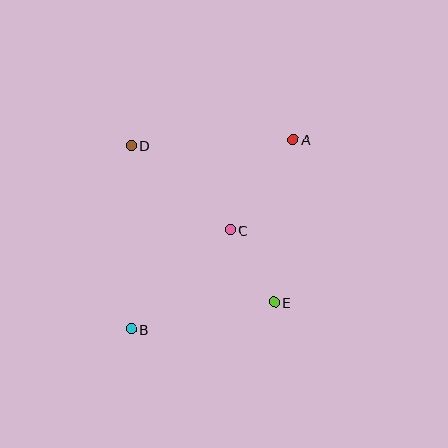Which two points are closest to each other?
Points C and E are closest to each other.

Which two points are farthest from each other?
Points A and B are farthest from each other.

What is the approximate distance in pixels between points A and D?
The distance between A and D is approximately 162 pixels.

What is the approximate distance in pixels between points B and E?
The distance between B and E is approximately 146 pixels.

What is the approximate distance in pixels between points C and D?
The distance between C and D is approximately 130 pixels.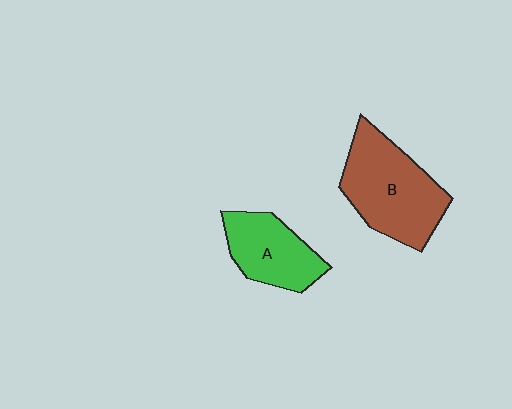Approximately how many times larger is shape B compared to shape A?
Approximately 1.5 times.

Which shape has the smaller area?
Shape A (green).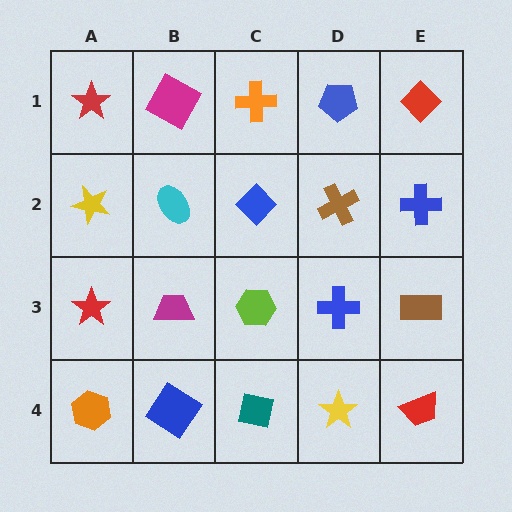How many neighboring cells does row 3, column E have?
3.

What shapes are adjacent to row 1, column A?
A yellow star (row 2, column A), a magenta square (row 1, column B).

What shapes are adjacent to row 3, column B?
A cyan ellipse (row 2, column B), a blue diamond (row 4, column B), a red star (row 3, column A), a lime hexagon (row 3, column C).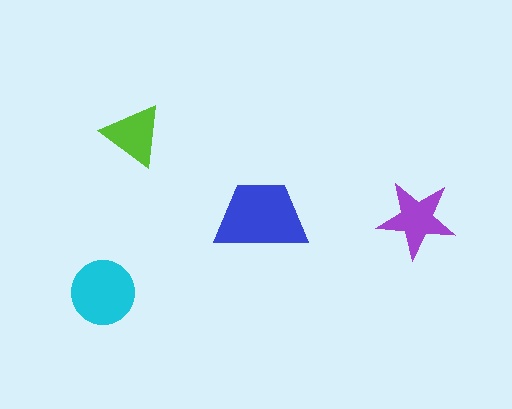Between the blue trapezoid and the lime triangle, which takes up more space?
The blue trapezoid.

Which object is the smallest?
The lime triangle.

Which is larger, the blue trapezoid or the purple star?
The blue trapezoid.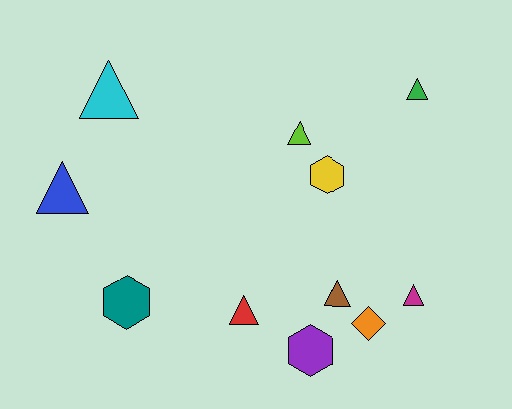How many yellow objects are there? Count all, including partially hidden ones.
There is 1 yellow object.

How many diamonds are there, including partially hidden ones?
There is 1 diamond.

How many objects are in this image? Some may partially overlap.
There are 11 objects.